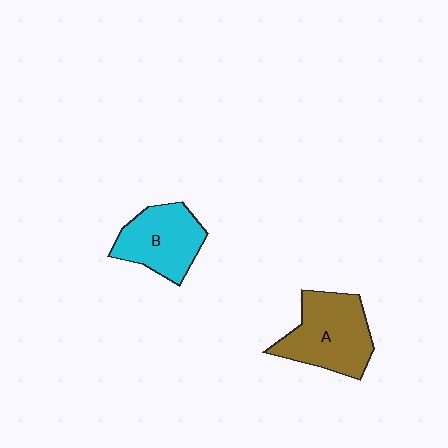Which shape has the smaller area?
Shape B (cyan).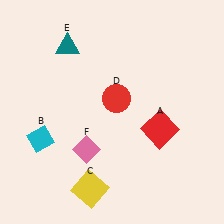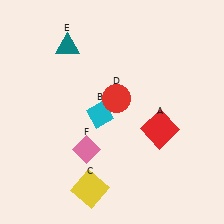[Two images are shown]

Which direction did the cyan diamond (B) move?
The cyan diamond (B) moved right.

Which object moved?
The cyan diamond (B) moved right.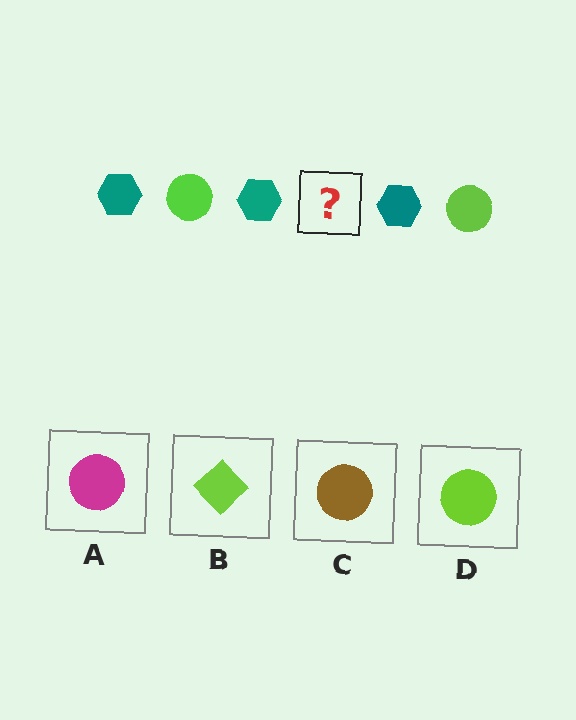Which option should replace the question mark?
Option D.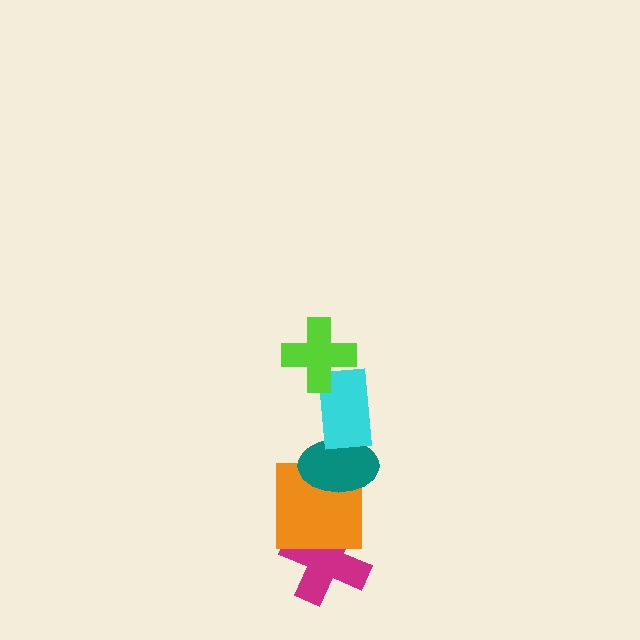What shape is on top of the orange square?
The teal ellipse is on top of the orange square.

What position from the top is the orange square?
The orange square is 4th from the top.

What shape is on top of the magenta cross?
The orange square is on top of the magenta cross.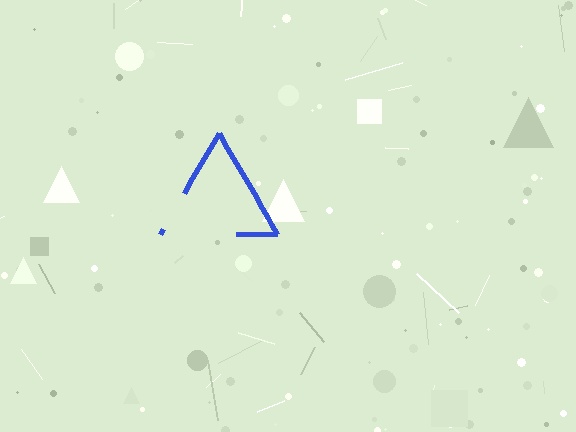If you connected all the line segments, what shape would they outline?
They would outline a triangle.